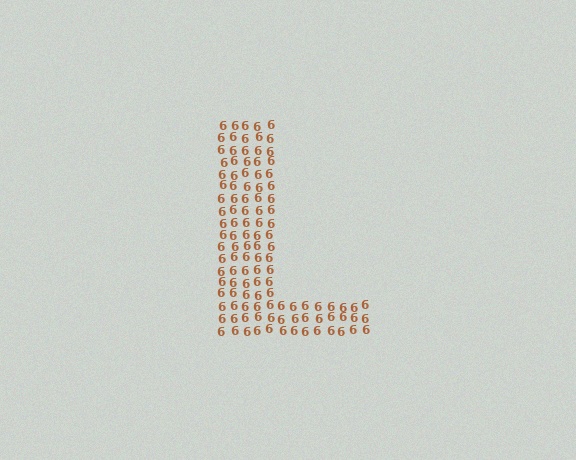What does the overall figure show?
The overall figure shows the letter L.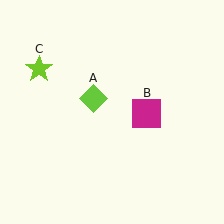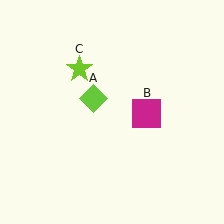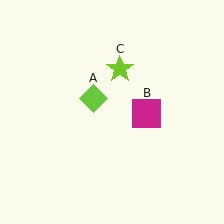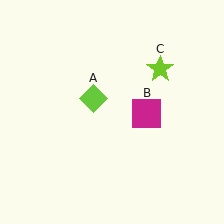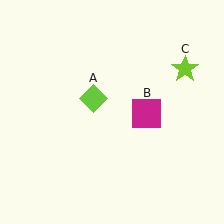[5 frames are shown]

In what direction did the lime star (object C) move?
The lime star (object C) moved right.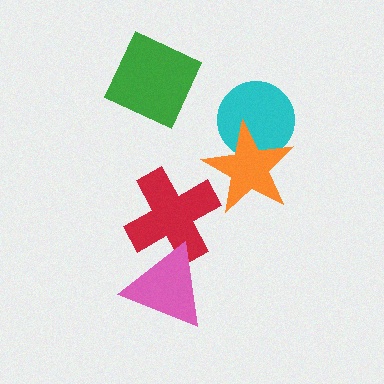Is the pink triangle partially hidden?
No, no other shape covers it.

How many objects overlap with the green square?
0 objects overlap with the green square.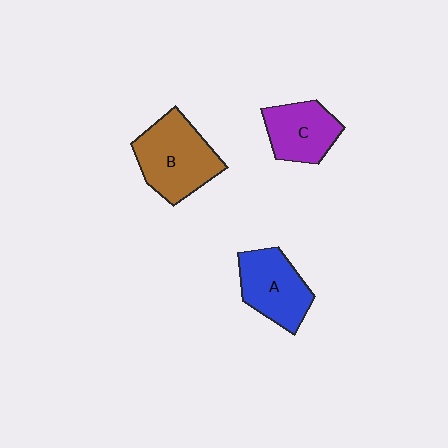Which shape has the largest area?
Shape B (brown).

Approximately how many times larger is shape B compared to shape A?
Approximately 1.2 times.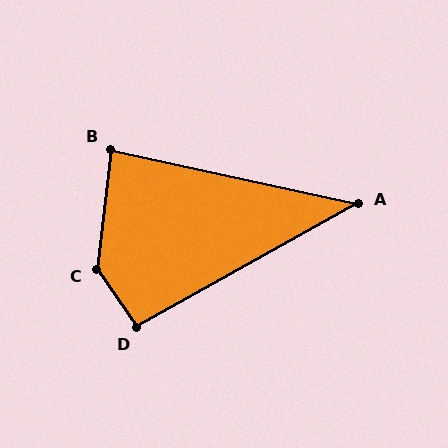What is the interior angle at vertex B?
Approximately 85 degrees (acute).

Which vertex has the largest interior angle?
C, at approximately 138 degrees.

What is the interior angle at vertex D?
Approximately 95 degrees (obtuse).